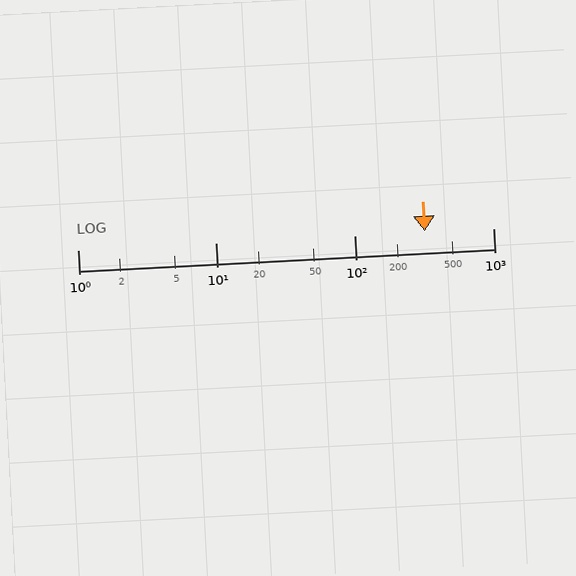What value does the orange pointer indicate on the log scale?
The pointer indicates approximately 320.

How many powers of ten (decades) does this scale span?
The scale spans 3 decades, from 1 to 1000.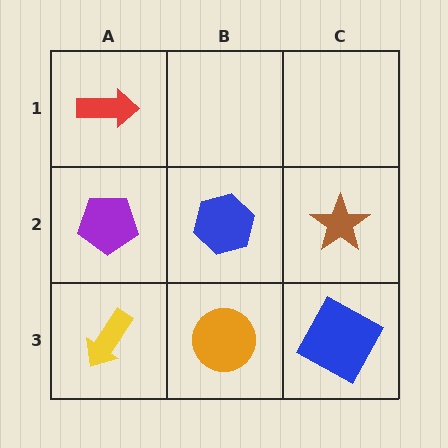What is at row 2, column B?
A blue hexagon.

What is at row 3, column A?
A yellow arrow.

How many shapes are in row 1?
1 shape.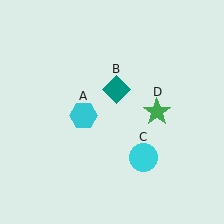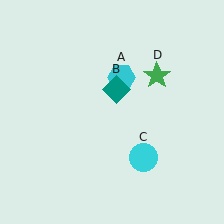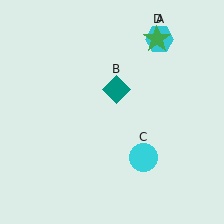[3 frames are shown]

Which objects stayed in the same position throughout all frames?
Teal diamond (object B) and cyan circle (object C) remained stationary.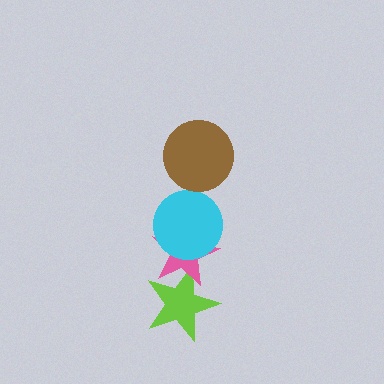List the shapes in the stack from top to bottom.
From top to bottom: the brown circle, the cyan circle, the pink star, the lime star.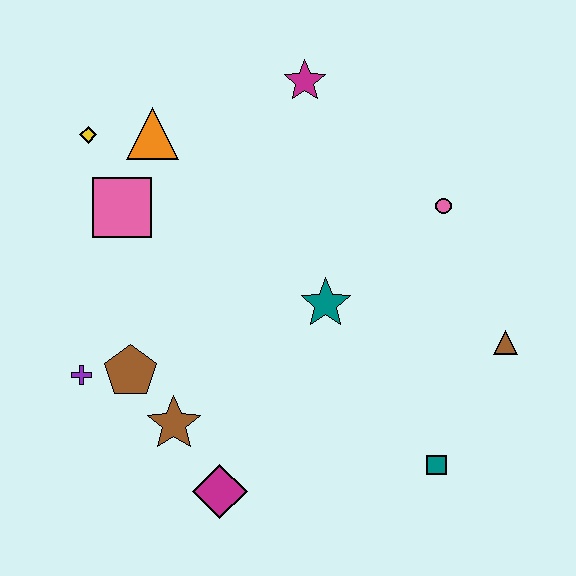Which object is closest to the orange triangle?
The yellow diamond is closest to the orange triangle.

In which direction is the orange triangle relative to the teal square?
The orange triangle is above the teal square.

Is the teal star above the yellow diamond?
No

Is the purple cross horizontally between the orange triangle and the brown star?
No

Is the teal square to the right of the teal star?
Yes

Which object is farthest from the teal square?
The yellow diamond is farthest from the teal square.